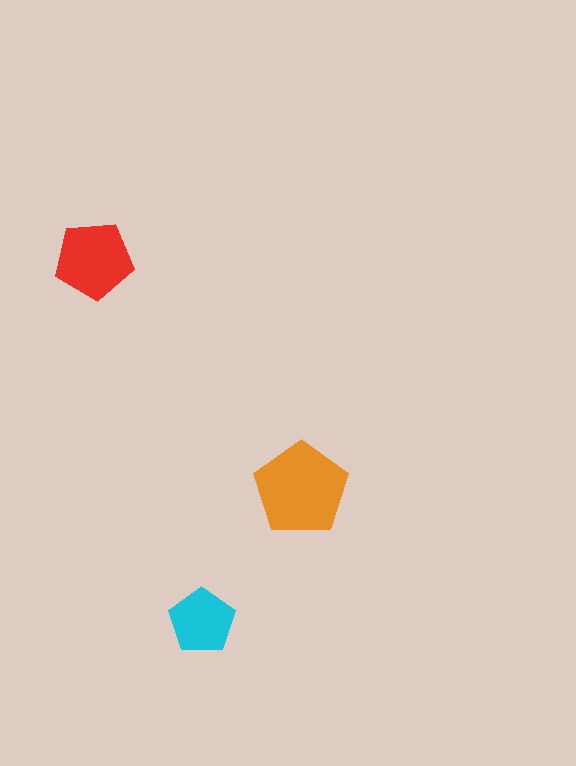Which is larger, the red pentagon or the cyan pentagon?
The red one.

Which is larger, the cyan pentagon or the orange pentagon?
The orange one.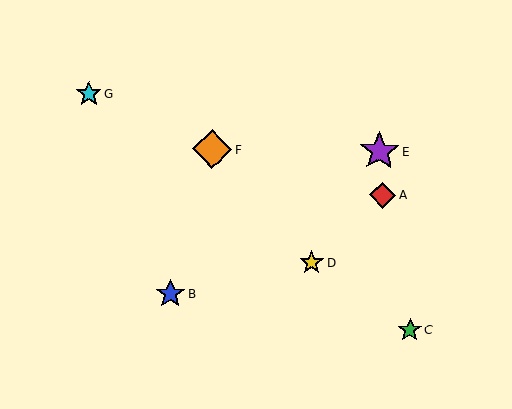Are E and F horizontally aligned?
Yes, both are at y≈151.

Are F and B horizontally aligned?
No, F is at y≈149 and B is at y≈294.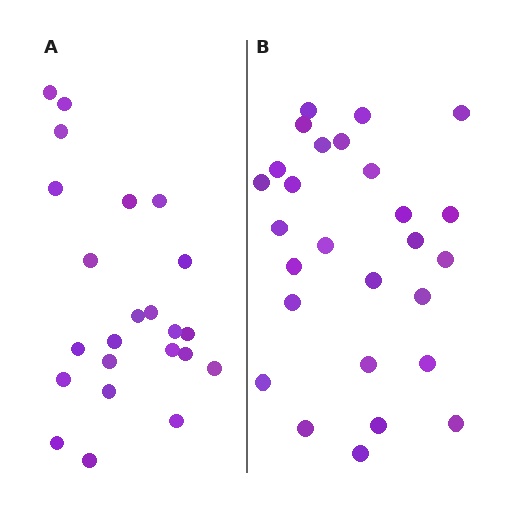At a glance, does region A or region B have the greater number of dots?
Region B (the right region) has more dots.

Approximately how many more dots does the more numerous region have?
Region B has about 4 more dots than region A.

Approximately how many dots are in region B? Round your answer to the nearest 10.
About 30 dots. (The exact count is 27, which rounds to 30.)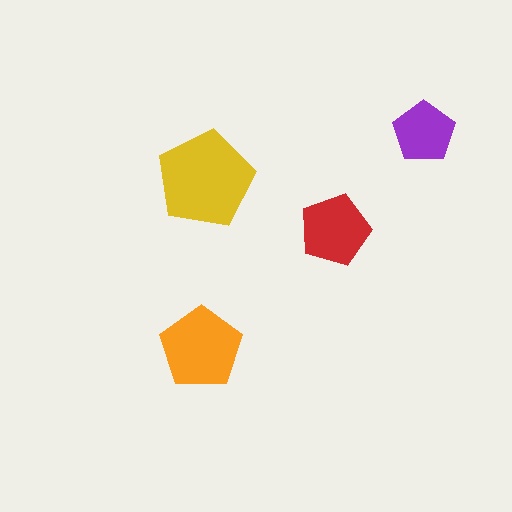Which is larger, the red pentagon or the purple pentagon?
The red one.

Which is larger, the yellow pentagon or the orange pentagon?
The yellow one.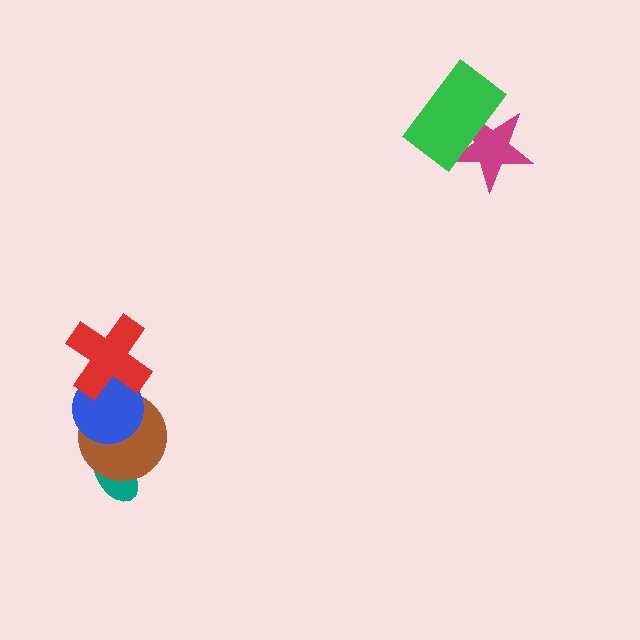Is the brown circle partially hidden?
Yes, it is partially covered by another shape.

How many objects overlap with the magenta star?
1 object overlaps with the magenta star.